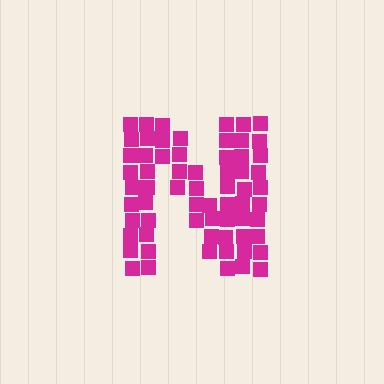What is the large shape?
The large shape is the letter N.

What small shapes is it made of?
It is made of small squares.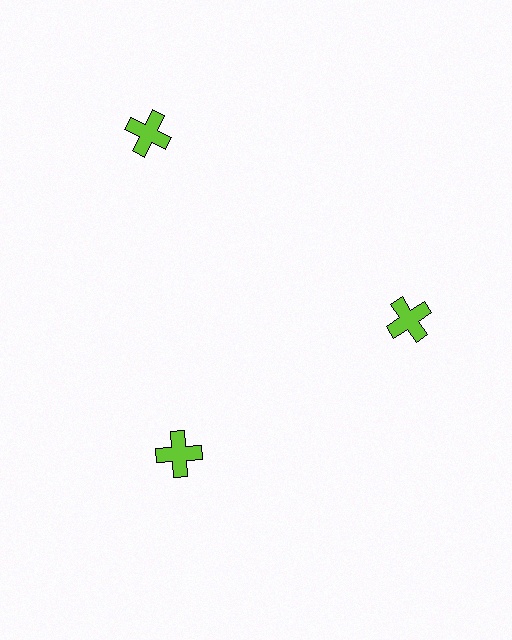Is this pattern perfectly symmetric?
No. The 3 lime crosses are arranged in a ring, but one element near the 11 o'clock position is pushed outward from the center, breaking the 3-fold rotational symmetry.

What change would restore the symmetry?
The symmetry would be restored by moving it inward, back onto the ring so that all 3 crosses sit at equal angles and equal distance from the center.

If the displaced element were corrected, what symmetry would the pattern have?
It would have 3-fold rotational symmetry — the pattern would map onto itself every 120 degrees.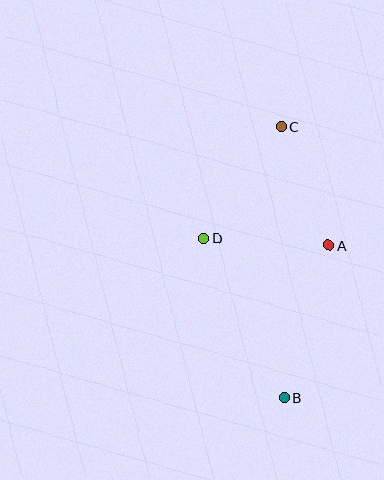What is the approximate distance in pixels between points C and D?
The distance between C and D is approximately 137 pixels.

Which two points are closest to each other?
Points A and D are closest to each other.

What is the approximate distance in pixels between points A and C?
The distance between A and C is approximately 128 pixels.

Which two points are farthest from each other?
Points B and C are farthest from each other.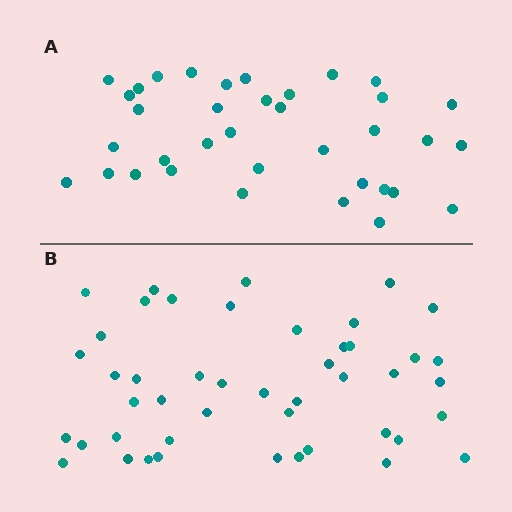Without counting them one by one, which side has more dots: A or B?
Region B (the bottom region) has more dots.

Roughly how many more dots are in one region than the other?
Region B has roughly 10 or so more dots than region A.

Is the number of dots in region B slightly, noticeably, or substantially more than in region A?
Region B has noticeably more, but not dramatically so. The ratio is roughly 1.3 to 1.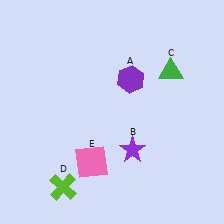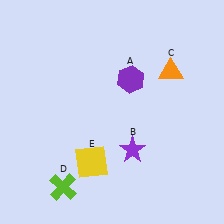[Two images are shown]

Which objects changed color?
C changed from green to orange. E changed from pink to yellow.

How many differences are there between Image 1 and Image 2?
There are 2 differences between the two images.